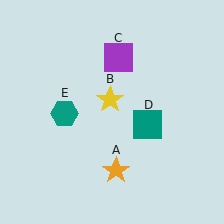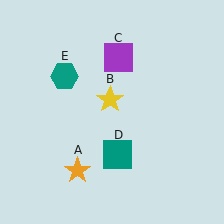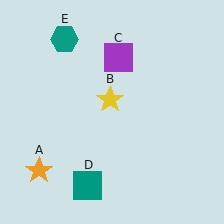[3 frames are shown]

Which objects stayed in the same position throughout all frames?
Yellow star (object B) and purple square (object C) remained stationary.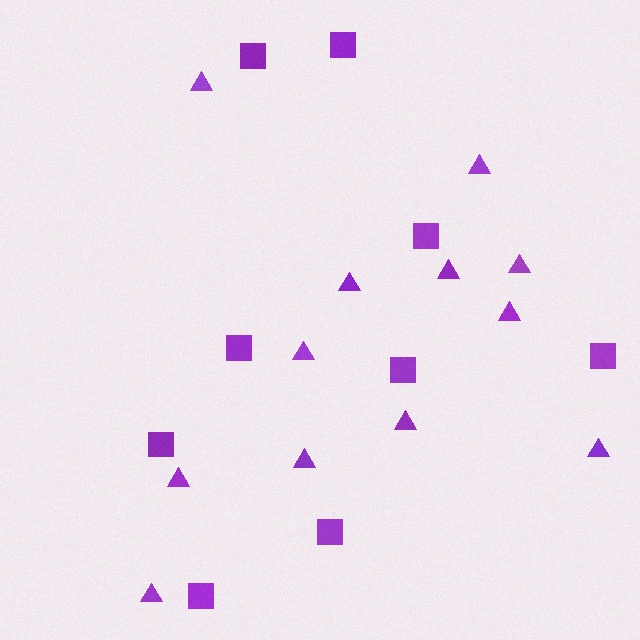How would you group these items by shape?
There are 2 groups: one group of squares (9) and one group of triangles (12).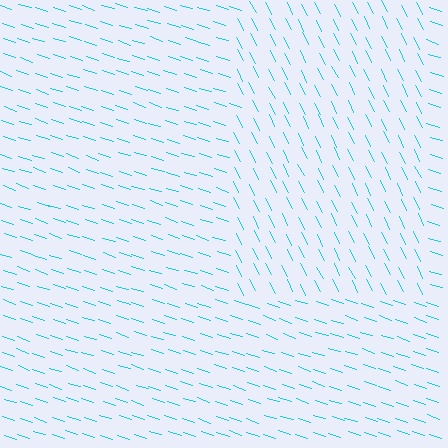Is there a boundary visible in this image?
Yes, there is a texture boundary formed by a change in line orientation.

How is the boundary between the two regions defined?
The boundary is defined purely by a change in line orientation (approximately 45 degrees difference). All lines are the same color and thickness.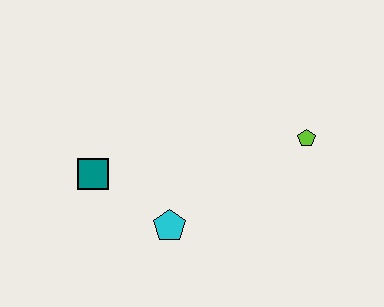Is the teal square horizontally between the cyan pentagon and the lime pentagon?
No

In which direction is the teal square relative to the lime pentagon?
The teal square is to the left of the lime pentagon.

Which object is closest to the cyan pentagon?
The teal square is closest to the cyan pentagon.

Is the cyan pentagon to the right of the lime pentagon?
No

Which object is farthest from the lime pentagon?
The teal square is farthest from the lime pentagon.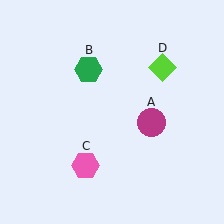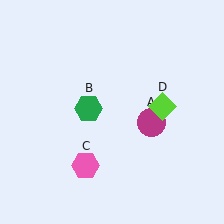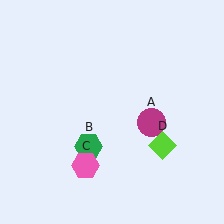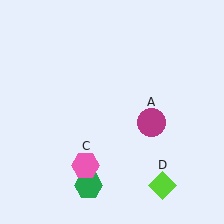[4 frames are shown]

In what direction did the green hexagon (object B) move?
The green hexagon (object B) moved down.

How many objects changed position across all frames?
2 objects changed position: green hexagon (object B), lime diamond (object D).